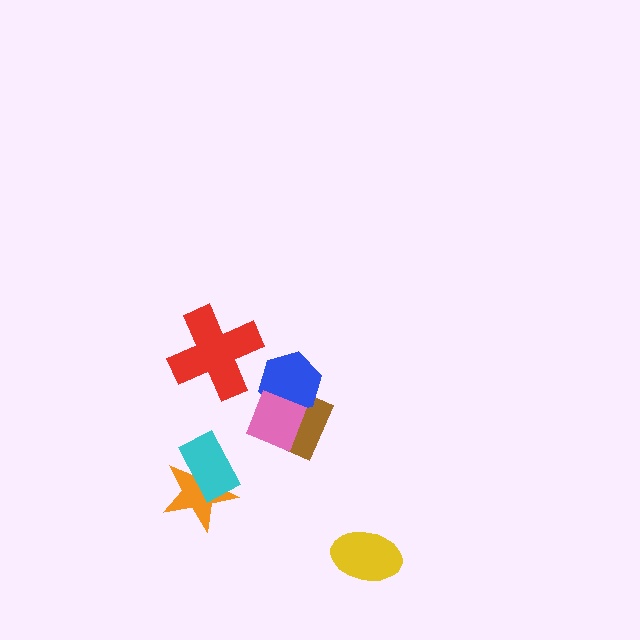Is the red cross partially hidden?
No, no other shape covers it.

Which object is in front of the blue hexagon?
The pink diamond is in front of the blue hexagon.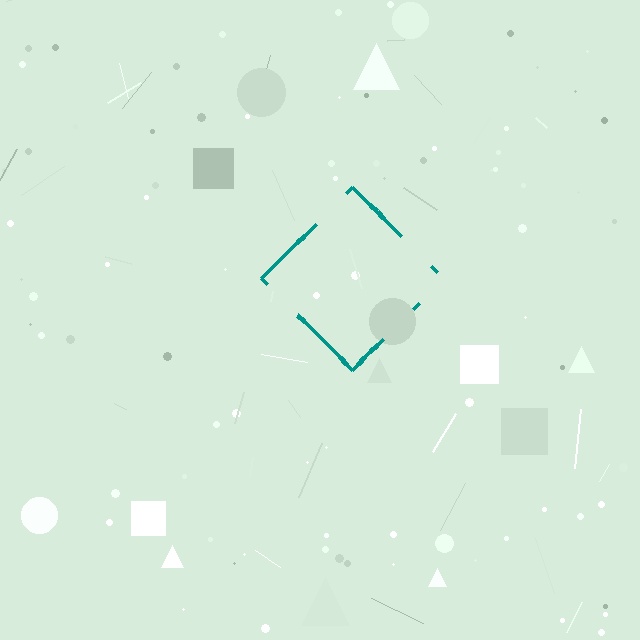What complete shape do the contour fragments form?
The contour fragments form a diamond.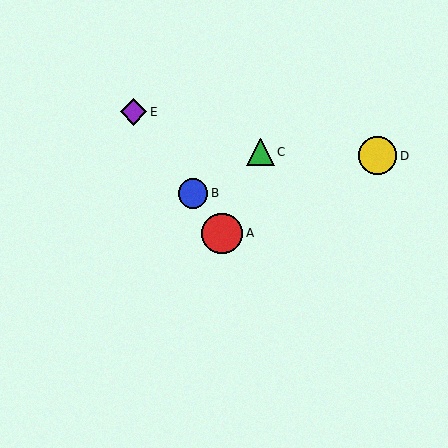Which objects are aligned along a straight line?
Objects A, B, E are aligned along a straight line.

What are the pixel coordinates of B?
Object B is at (193, 193).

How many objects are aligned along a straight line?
3 objects (A, B, E) are aligned along a straight line.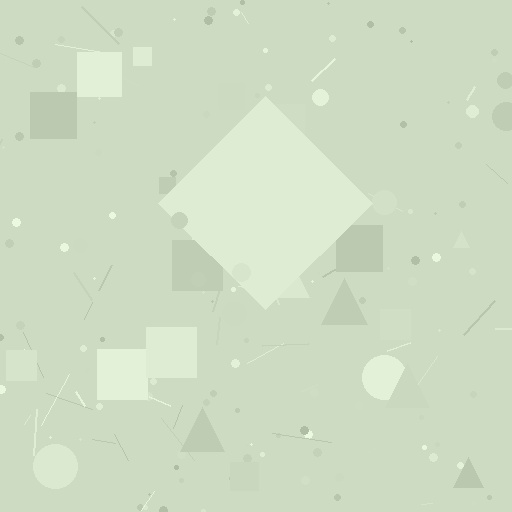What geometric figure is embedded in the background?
A diamond is embedded in the background.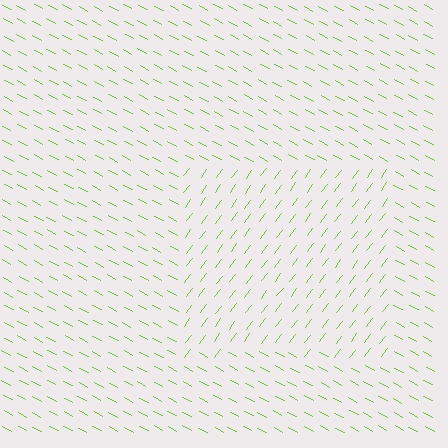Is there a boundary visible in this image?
Yes, there is a texture boundary formed by a change in line orientation.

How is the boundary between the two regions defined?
The boundary is defined purely by a change in line orientation (approximately 81 degrees difference). All lines are the same color and thickness.